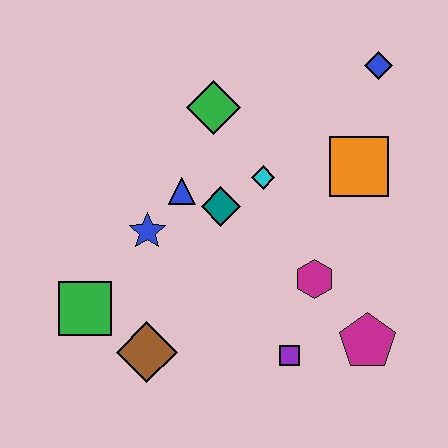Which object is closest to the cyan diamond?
The teal diamond is closest to the cyan diamond.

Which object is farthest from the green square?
The blue diamond is farthest from the green square.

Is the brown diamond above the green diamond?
No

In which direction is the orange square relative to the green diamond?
The orange square is to the right of the green diamond.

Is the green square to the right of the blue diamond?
No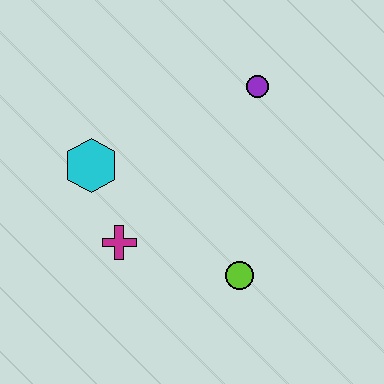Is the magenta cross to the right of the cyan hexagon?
Yes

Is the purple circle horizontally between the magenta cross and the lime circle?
No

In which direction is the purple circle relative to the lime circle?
The purple circle is above the lime circle.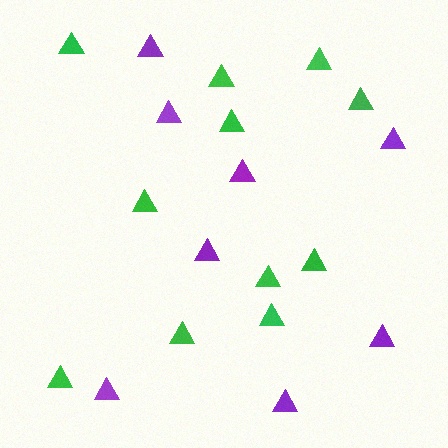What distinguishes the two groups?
There are 2 groups: one group of purple triangles (8) and one group of green triangles (11).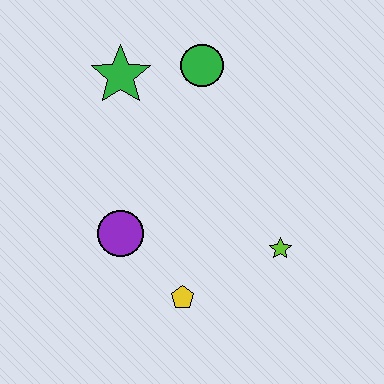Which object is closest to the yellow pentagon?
The purple circle is closest to the yellow pentagon.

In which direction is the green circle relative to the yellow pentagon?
The green circle is above the yellow pentagon.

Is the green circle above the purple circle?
Yes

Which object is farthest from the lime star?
The green star is farthest from the lime star.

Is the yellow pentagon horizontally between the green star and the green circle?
Yes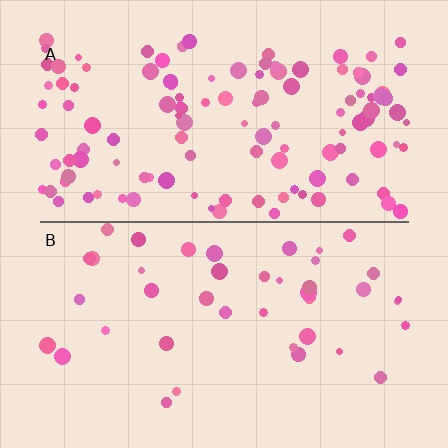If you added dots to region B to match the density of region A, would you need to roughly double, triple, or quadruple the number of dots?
Approximately triple.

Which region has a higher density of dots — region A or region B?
A (the top).